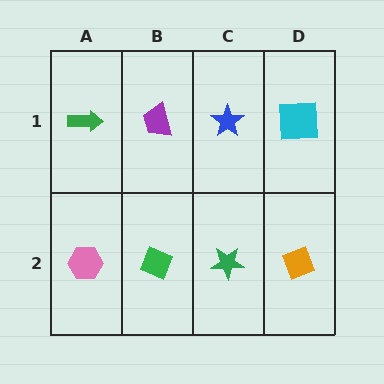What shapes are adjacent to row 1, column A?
A pink hexagon (row 2, column A), a purple trapezoid (row 1, column B).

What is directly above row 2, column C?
A blue star.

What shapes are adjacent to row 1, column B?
A green diamond (row 2, column B), a green arrow (row 1, column A), a blue star (row 1, column C).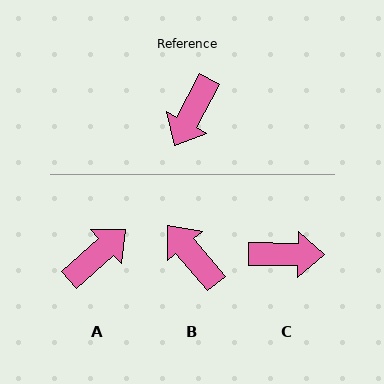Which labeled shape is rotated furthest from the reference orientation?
A, about 160 degrees away.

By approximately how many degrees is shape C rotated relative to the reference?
Approximately 118 degrees counter-clockwise.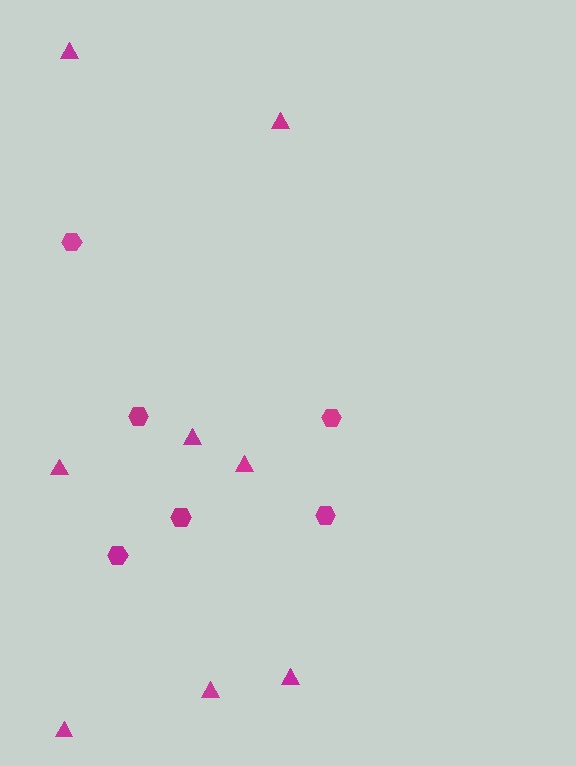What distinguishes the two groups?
There are 2 groups: one group of hexagons (6) and one group of triangles (8).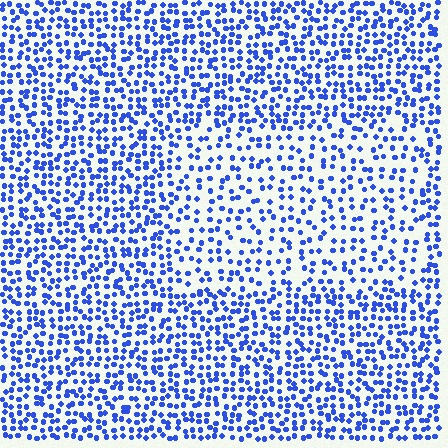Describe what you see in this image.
The image contains small blue elements arranged at two different densities. A rectangle-shaped region is visible where the elements are less densely packed than the surrounding area.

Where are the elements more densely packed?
The elements are more densely packed outside the rectangle boundary.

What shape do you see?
I see a rectangle.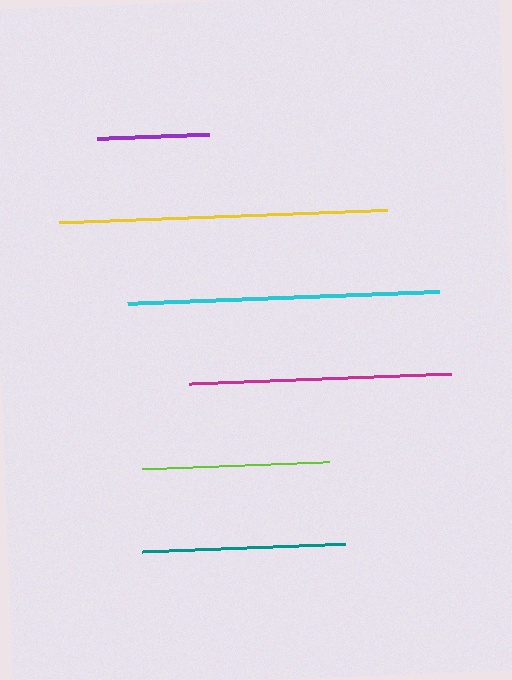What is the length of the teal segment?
The teal segment is approximately 203 pixels long.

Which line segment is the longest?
The yellow line is the longest at approximately 328 pixels.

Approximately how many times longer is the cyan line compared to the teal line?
The cyan line is approximately 1.5 times the length of the teal line.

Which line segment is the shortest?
The purple line is the shortest at approximately 112 pixels.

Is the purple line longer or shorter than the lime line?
The lime line is longer than the purple line.